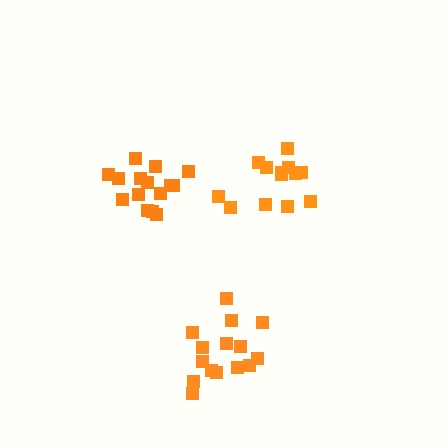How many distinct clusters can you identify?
There are 3 distinct clusters.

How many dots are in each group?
Group 1: 13 dots, Group 2: 15 dots, Group 3: 15 dots (43 total).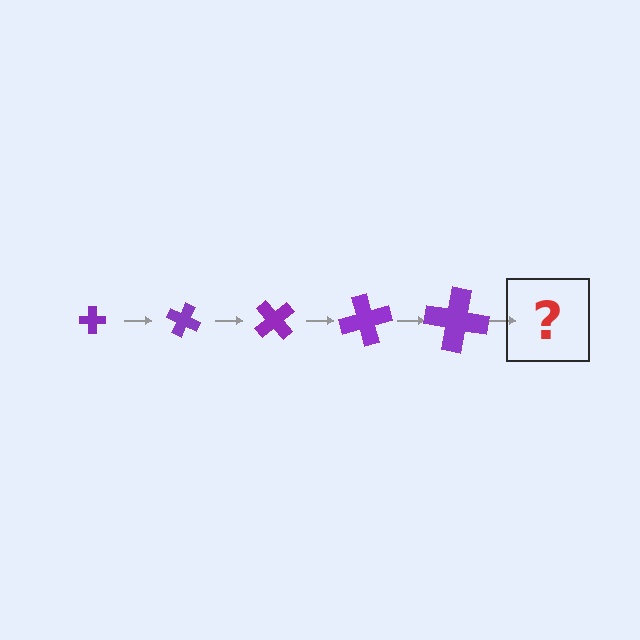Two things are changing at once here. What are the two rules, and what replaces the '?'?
The two rules are that the cross grows larger each step and it rotates 25 degrees each step. The '?' should be a cross, larger than the previous one and rotated 125 degrees from the start.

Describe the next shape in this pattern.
It should be a cross, larger than the previous one and rotated 125 degrees from the start.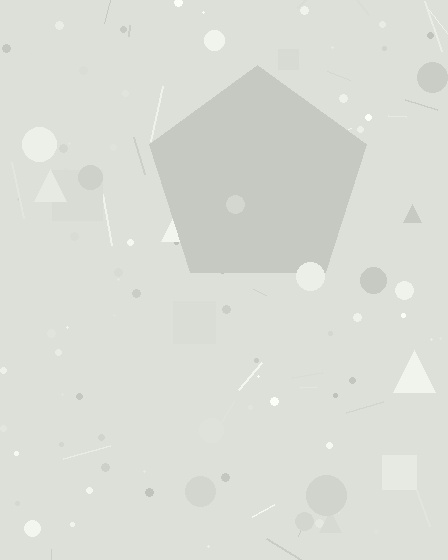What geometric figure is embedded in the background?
A pentagon is embedded in the background.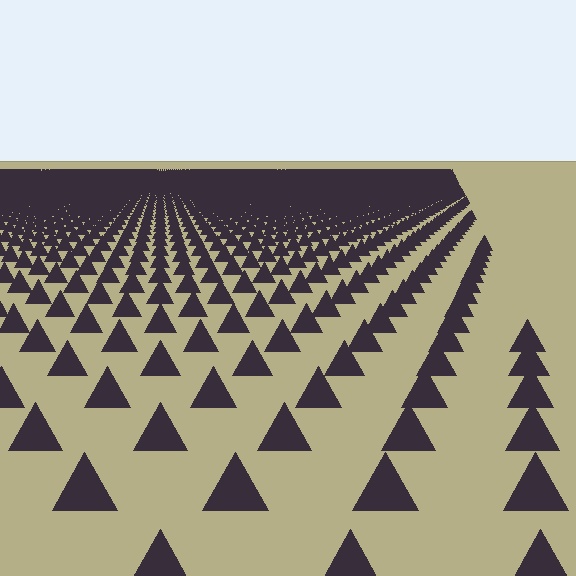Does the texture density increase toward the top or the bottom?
Density increases toward the top.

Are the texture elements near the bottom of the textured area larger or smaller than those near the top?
Larger. Near the bottom, elements are closer to the viewer and appear at a bigger on-screen size.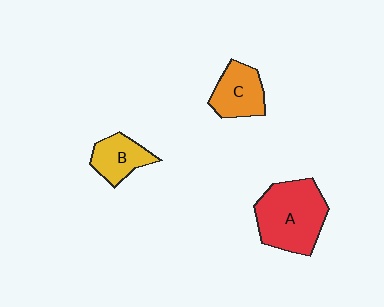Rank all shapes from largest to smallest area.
From largest to smallest: A (red), C (orange), B (yellow).